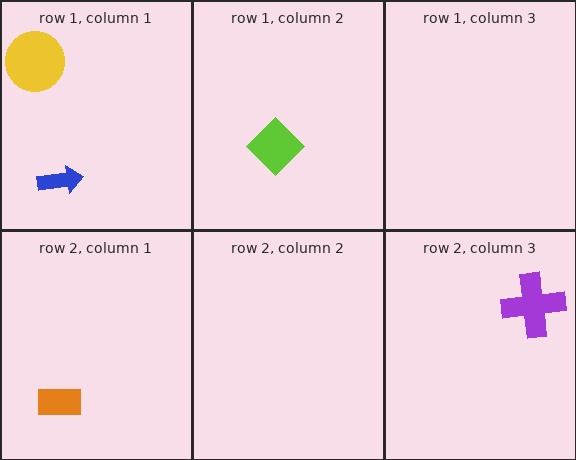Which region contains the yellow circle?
The row 1, column 1 region.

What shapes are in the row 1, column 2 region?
The lime diamond.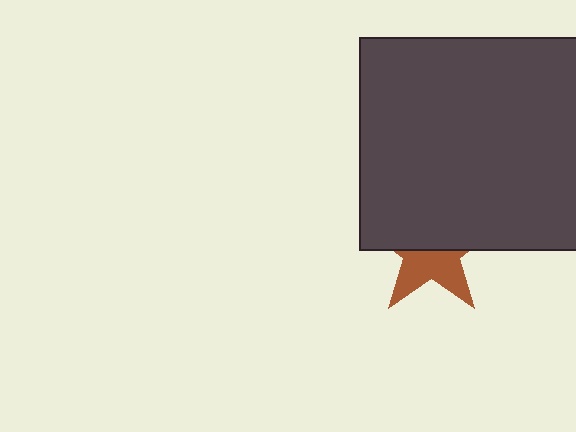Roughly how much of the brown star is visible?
A small part of it is visible (roughly 43%).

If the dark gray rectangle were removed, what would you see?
You would see the complete brown star.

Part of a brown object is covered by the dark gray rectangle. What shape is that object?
It is a star.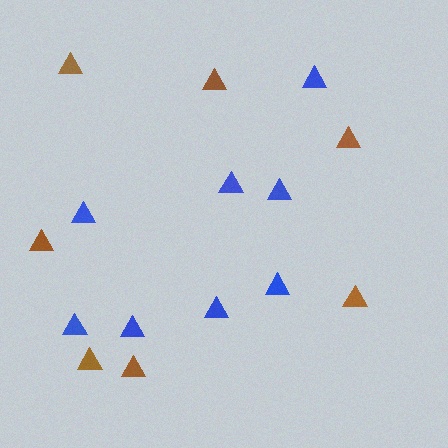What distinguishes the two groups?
There are 2 groups: one group of brown triangles (7) and one group of blue triangles (8).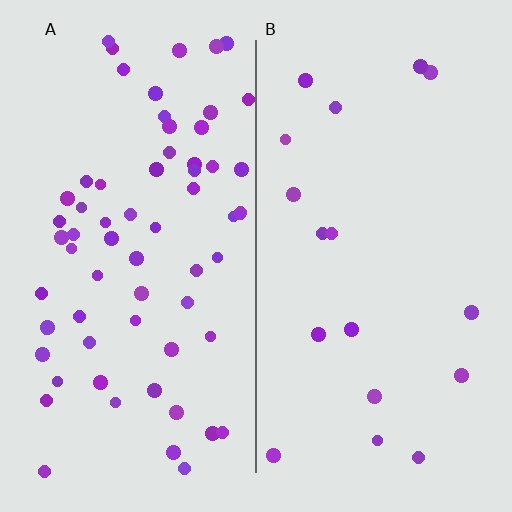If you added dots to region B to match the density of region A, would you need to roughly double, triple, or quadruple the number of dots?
Approximately quadruple.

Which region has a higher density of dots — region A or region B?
A (the left).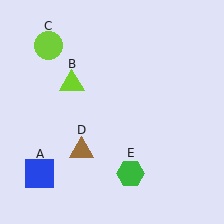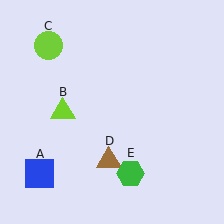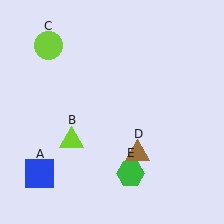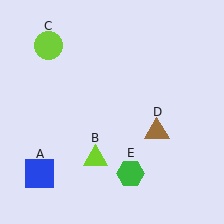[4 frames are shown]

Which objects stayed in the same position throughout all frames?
Blue square (object A) and lime circle (object C) and green hexagon (object E) remained stationary.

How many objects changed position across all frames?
2 objects changed position: lime triangle (object B), brown triangle (object D).